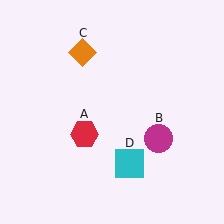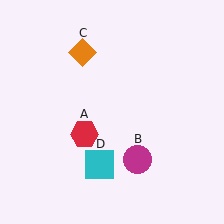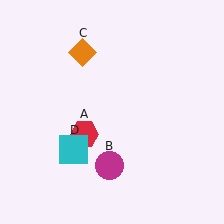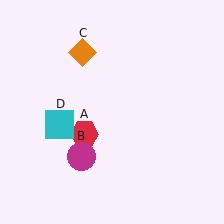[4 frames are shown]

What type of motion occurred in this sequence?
The magenta circle (object B), cyan square (object D) rotated clockwise around the center of the scene.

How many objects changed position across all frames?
2 objects changed position: magenta circle (object B), cyan square (object D).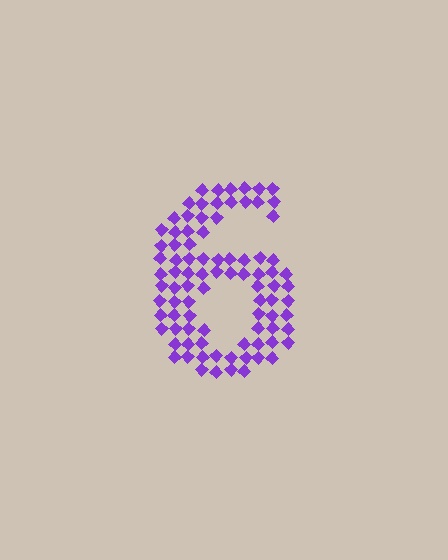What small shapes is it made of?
It is made of small diamonds.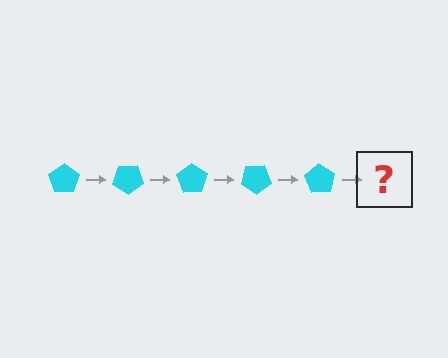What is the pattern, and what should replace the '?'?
The pattern is that the pentagon rotates 35 degrees each step. The '?' should be a cyan pentagon rotated 175 degrees.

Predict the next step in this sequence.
The next step is a cyan pentagon rotated 175 degrees.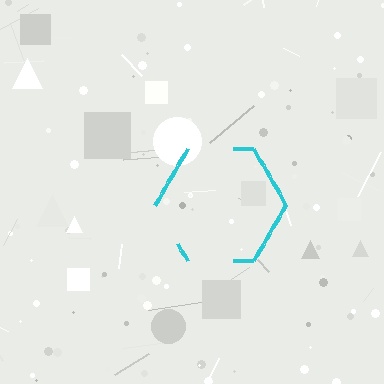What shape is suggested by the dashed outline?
The dashed outline suggests a hexagon.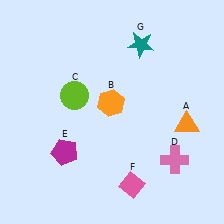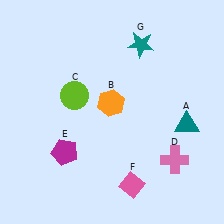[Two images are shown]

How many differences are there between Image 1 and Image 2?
There is 1 difference between the two images.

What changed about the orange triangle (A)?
In Image 1, A is orange. In Image 2, it changed to teal.